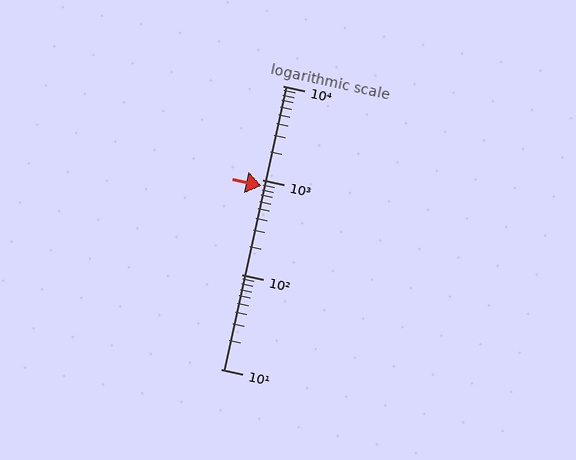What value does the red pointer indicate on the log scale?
The pointer indicates approximately 880.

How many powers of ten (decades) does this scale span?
The scale spans 3 decades, from 10 to 10000.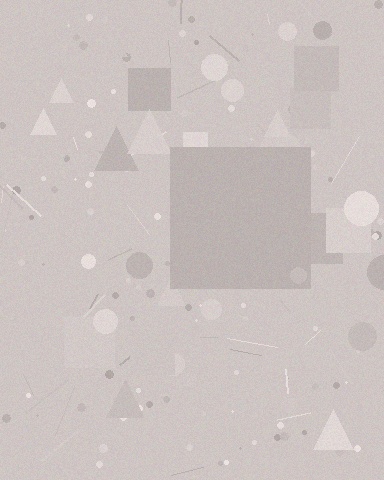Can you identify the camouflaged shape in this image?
The camouflaged shape is a square.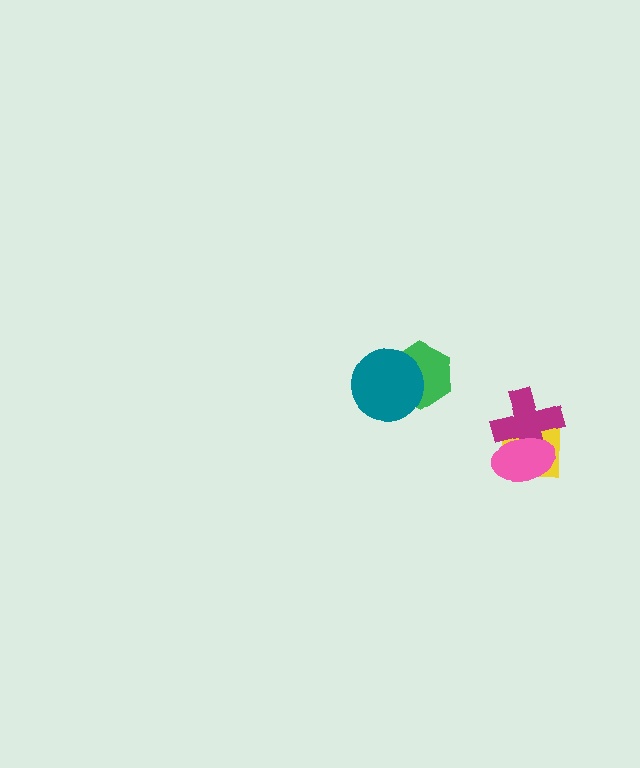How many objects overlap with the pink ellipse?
2 objects overlap with the pink ellipse.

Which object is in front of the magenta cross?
The pink ellipse is in front of the magenta cross.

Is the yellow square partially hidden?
Yes, it is partially covered by another shape.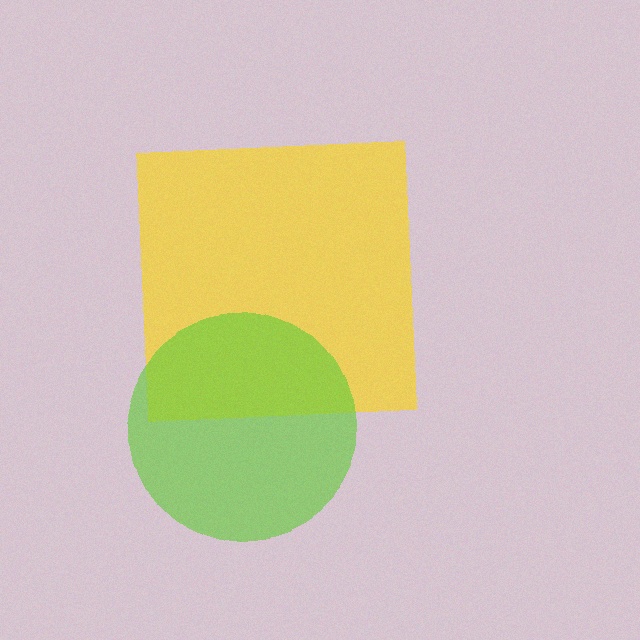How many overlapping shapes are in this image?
There are 2 overlapping shapes in the image.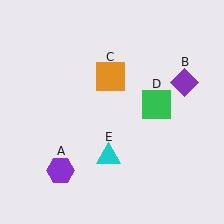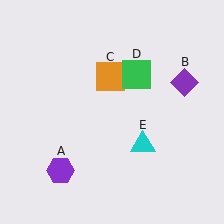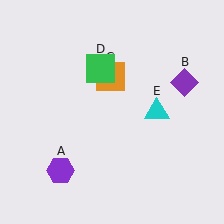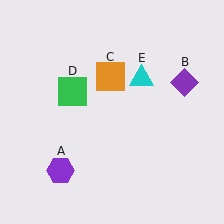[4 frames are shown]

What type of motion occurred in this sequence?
The green square (object D), cyan triangle (object E) rotated counterclockwise around the center of the scene.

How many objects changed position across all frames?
2 objects changed position: green square (object D), cyan triangle (object E).